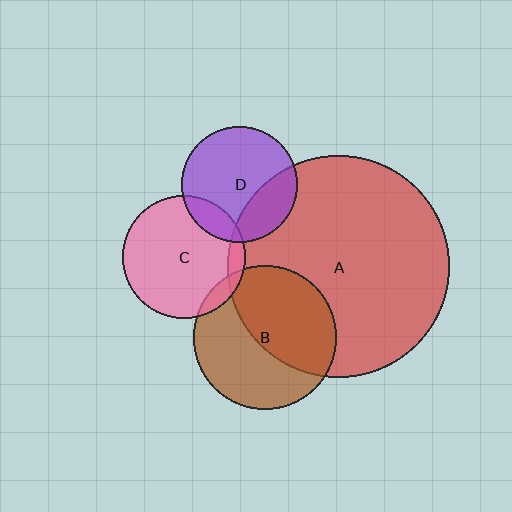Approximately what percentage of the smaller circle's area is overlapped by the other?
Approximately 25%.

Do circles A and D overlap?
Yes.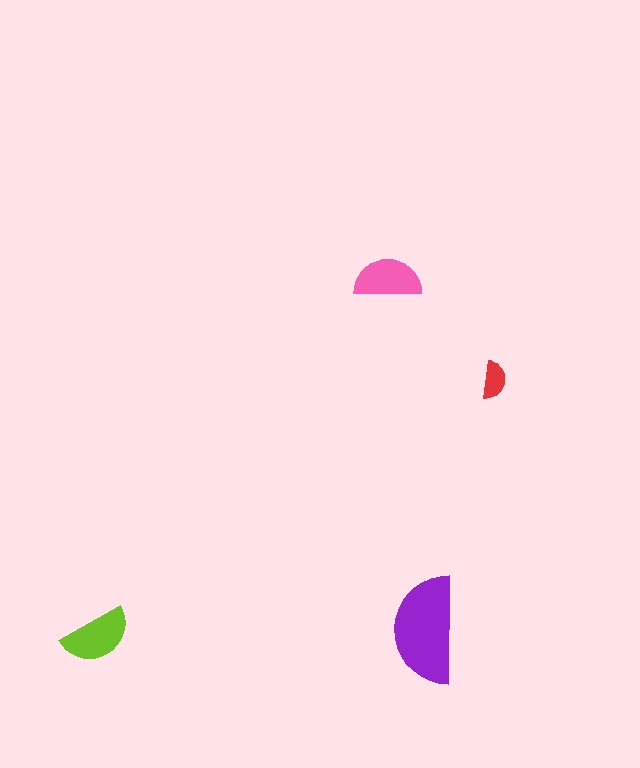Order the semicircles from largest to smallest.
the purple one, the lime one, the pink one, the red one.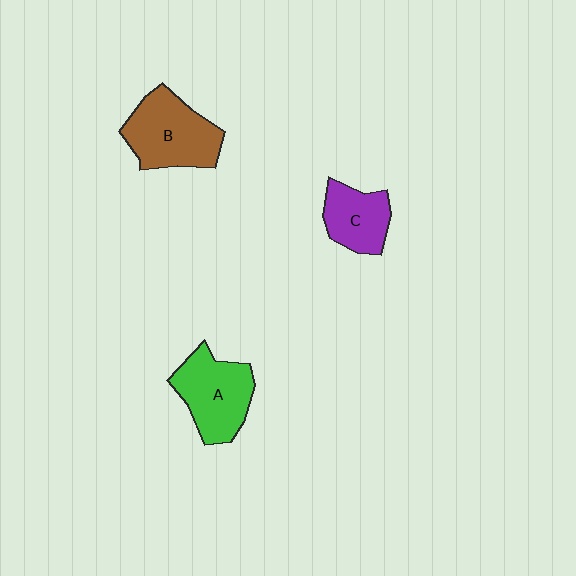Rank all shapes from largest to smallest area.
From largest to smallest: B (brown), A (green), C (purple).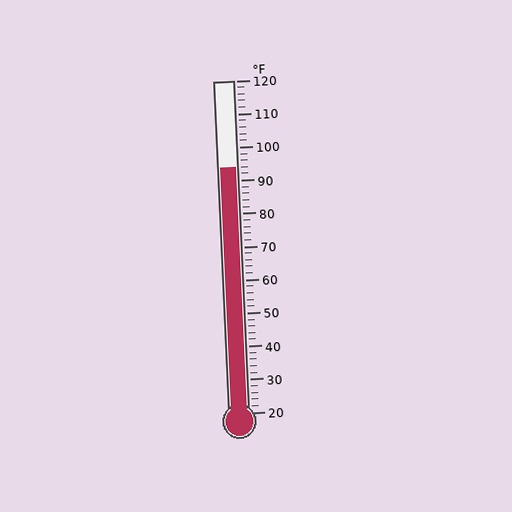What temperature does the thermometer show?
The thermometer shows approximately 94°F.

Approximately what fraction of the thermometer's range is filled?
The thermometer is filled to approximately 75% of its range.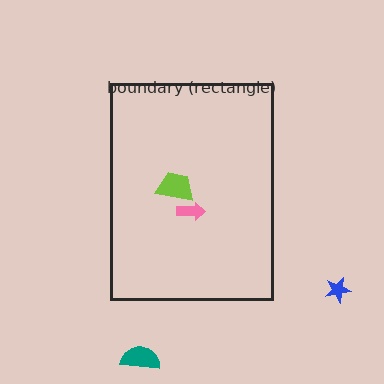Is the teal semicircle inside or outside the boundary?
Outside.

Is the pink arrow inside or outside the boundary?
Inside.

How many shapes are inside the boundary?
2 inside, 2 outside.